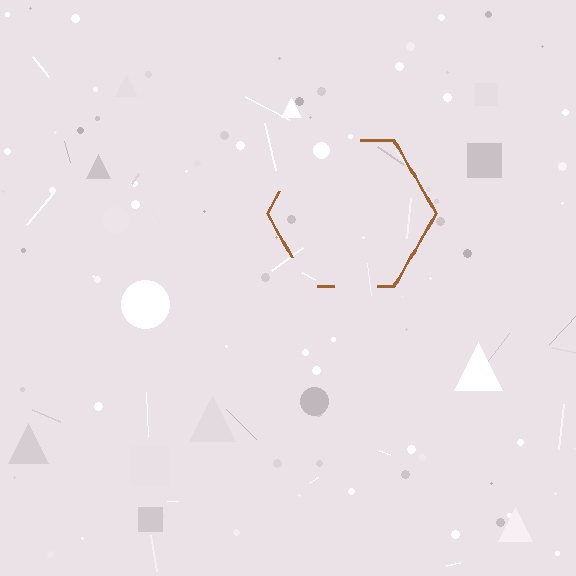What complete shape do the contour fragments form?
The contour fragments form a hexagon.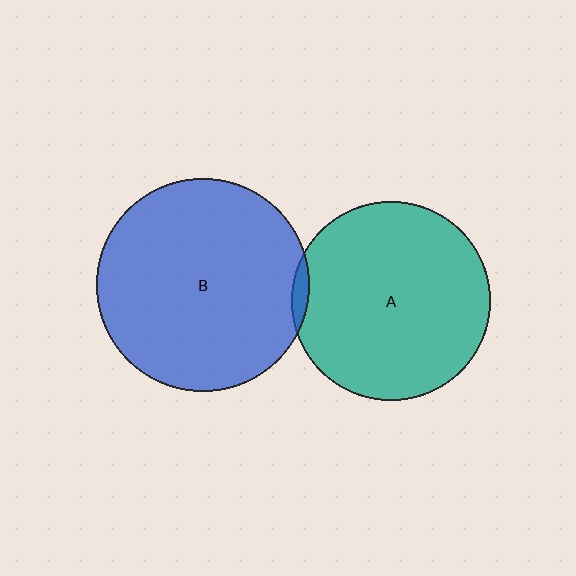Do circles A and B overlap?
Yes.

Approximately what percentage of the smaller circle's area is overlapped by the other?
Approximately 5%.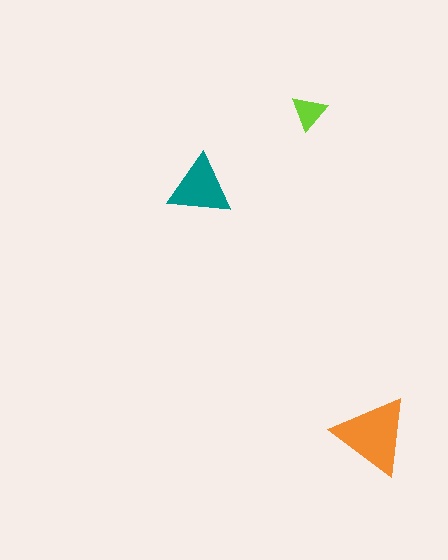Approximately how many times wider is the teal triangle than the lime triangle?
About 2 times wider.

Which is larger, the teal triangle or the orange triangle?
The orange one.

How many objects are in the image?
There are 3 objects in the image.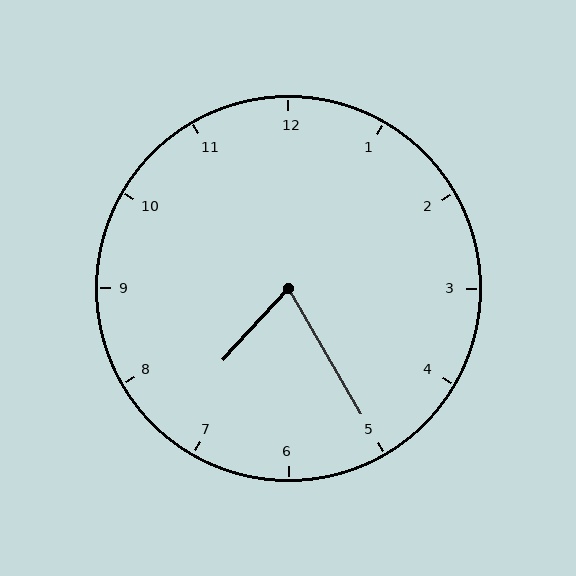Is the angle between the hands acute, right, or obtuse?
It is acute.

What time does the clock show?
7:25.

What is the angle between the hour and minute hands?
Approximately 72 degrees.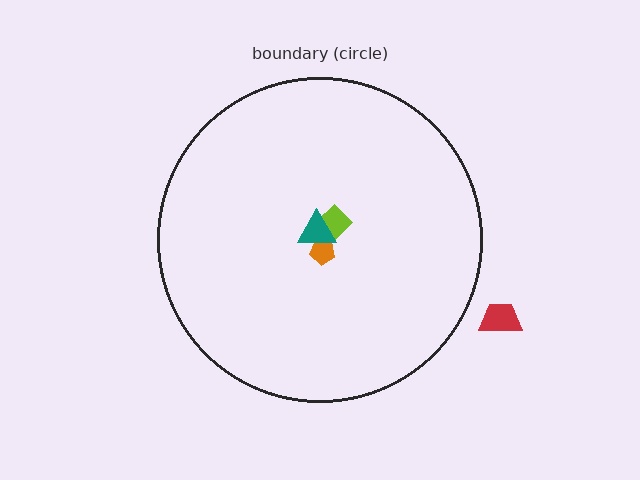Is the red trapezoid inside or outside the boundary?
Outside.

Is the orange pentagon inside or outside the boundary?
Inside.